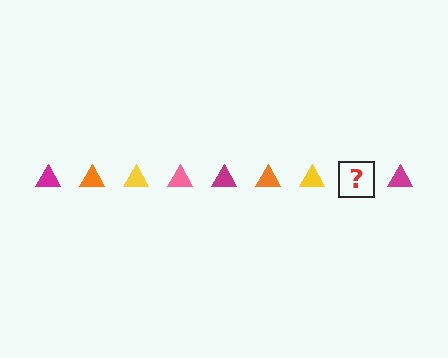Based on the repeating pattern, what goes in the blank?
The blank should be a pink triangle.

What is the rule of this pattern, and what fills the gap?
The rule is that the pattern cycles through magenta, orange, yellow, pink triangles. The gap should be filled with a pink triangle.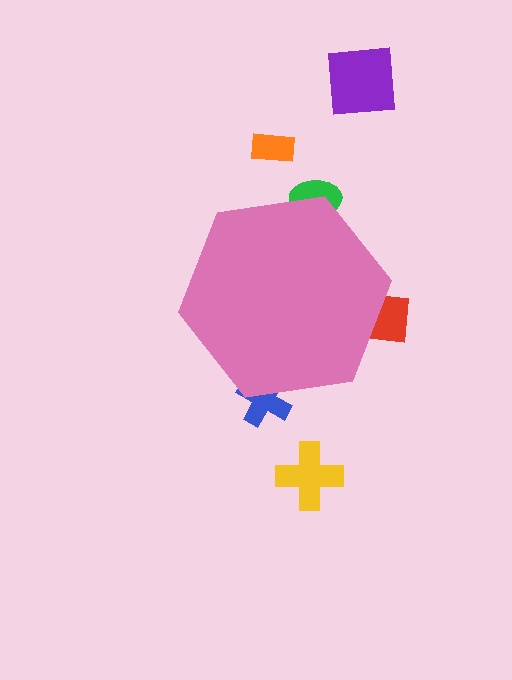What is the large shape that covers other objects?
A pink hexagon.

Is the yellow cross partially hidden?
No, the yellow cross is fully visible.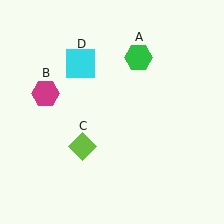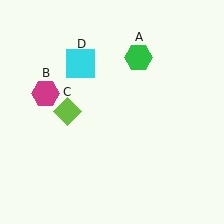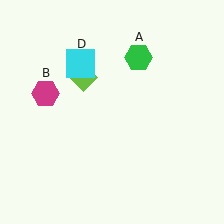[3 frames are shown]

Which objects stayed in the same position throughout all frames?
Green hexagon (object A) and magenta hexagon (object B) and cyan square (object D) remained stationary.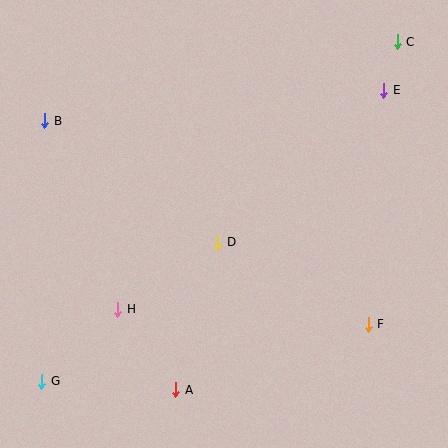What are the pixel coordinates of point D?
Point D is at (218, 242).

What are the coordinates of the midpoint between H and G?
The midpoint between H and G is at (80, 345).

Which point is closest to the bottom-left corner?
Point G is closest to the bottom-left corner.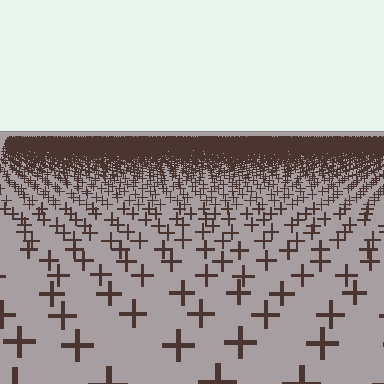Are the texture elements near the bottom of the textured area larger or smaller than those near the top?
Larger. Near the bottom, elements are closer to the viewer and appear at a bigger on-screen size.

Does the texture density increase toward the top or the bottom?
Density increases toward the top.